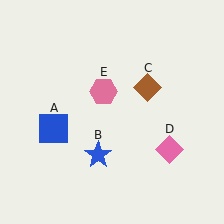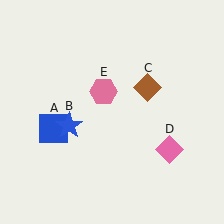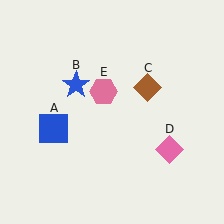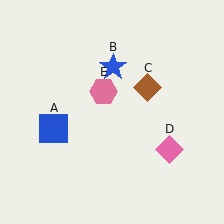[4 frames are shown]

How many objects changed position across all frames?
1 object changed position: blue star (object B).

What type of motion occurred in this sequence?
The blue star (object B) rotated clockwise around the center of the scene.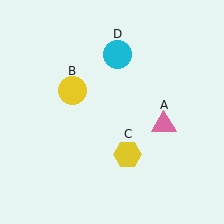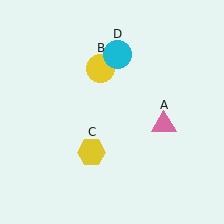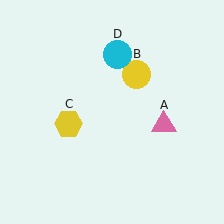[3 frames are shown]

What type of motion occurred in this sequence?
The yellow circle (object B), yellow hexagon (object C) rotated clockwise around the center of the scene.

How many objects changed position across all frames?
2 objects changed position: yellow circle (object B), yellow hexagon (object C).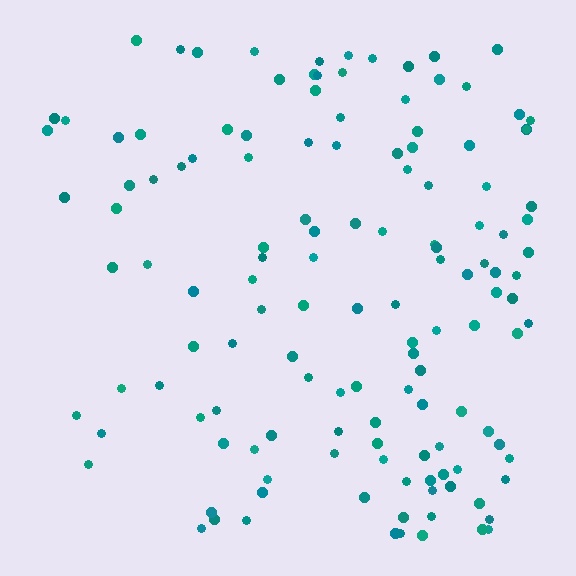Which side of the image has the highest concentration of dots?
The right.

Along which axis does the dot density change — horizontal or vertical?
Horizontal.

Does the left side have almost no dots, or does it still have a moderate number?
Still a moderate number, just noticeably fewer than the right.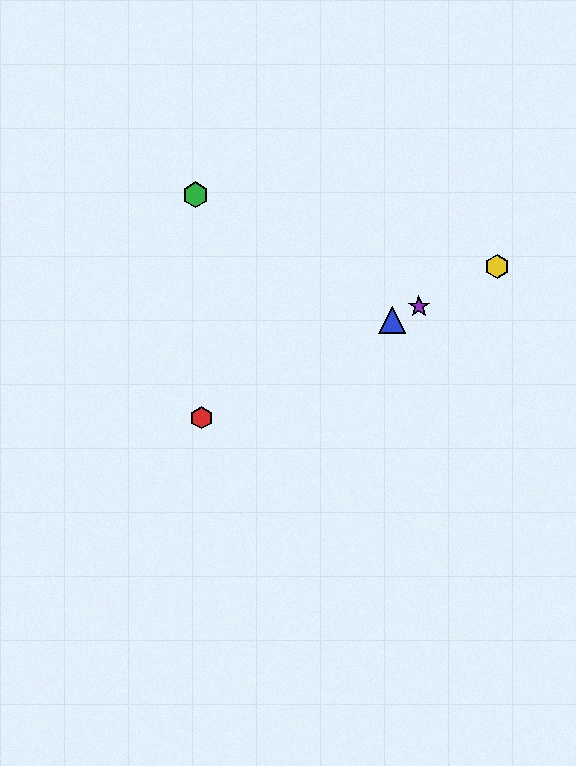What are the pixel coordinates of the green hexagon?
The green hexagon is at (195, 195).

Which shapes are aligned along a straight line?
The red hexagon, the blue triangle, the yellow hexagon, the purple star are aligned along a straight line.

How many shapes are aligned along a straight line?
4 shapes (the red hexagon, the blue triangle, the yellow hexagon, the purple star) are aligned along a straight line.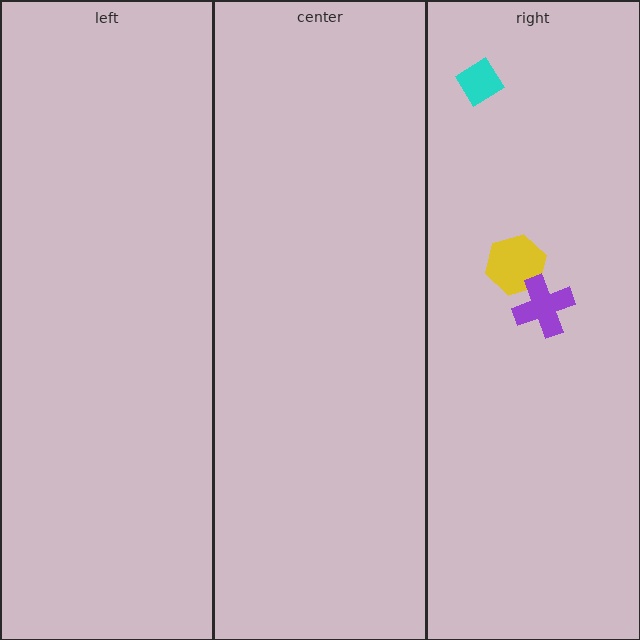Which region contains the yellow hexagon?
The right region.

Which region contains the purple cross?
The right region.